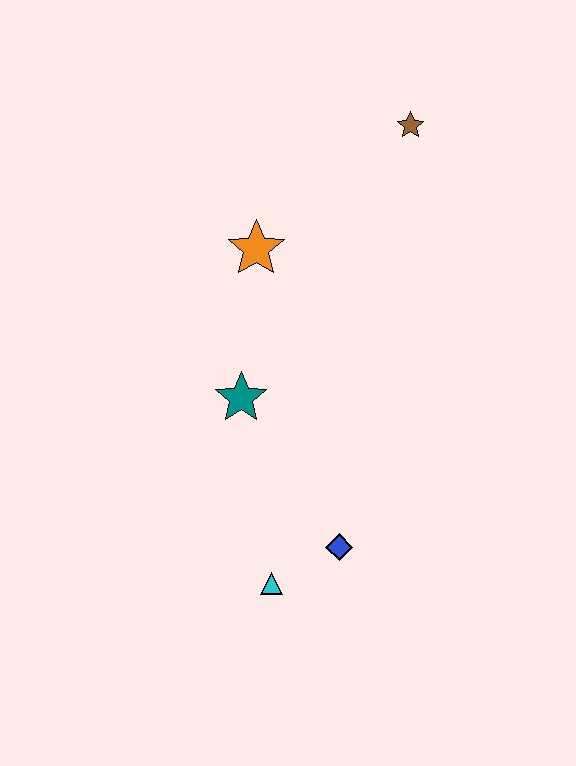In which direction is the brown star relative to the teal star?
The brown star is above the teal star.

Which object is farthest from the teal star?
The brown star is farthest from the teal star.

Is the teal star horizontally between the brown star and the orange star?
No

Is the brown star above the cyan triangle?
Yes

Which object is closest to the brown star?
The orange star is closest to the brown star.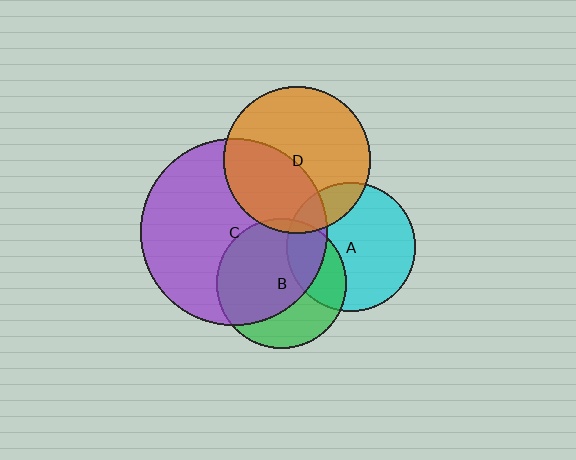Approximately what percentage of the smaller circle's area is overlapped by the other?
Approximately 40%.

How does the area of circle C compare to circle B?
Approximately 2.1 times.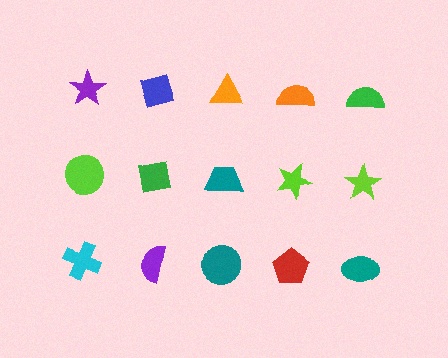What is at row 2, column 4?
A lime star.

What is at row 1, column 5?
A green semicircle.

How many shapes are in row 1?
5 shapes.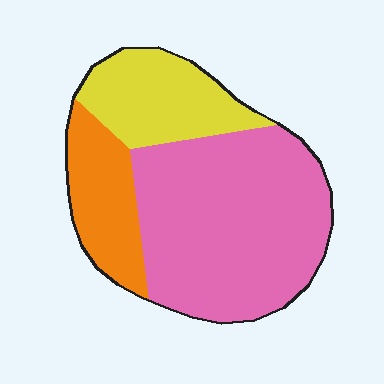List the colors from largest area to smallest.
From largest to smallest: pink, yellow, orange.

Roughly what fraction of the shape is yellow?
Yellow covers 22% of the shape.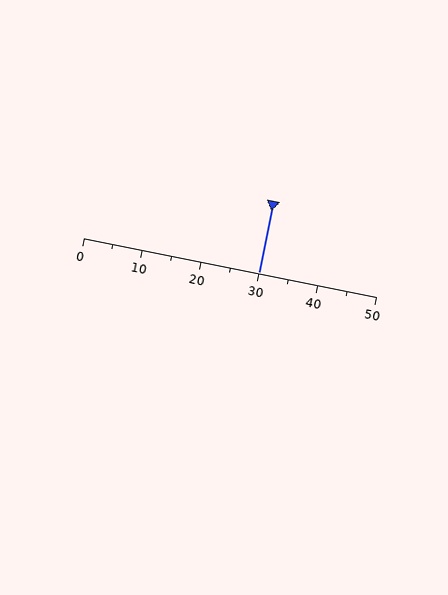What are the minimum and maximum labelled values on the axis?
The axis runs from 0 to 50.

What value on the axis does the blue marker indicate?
The marker indicates approximately 30.